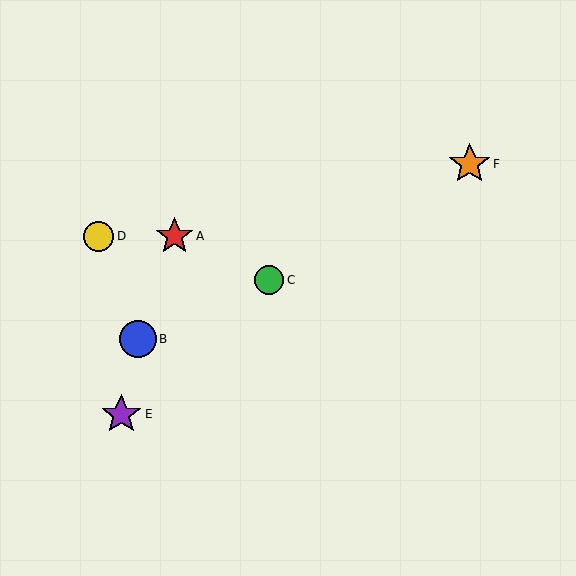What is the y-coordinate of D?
Object D is at y≈236.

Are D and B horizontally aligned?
No, D is at y≈236 and B is at y≈339.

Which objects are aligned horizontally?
Objects A, D are aligned horizontally.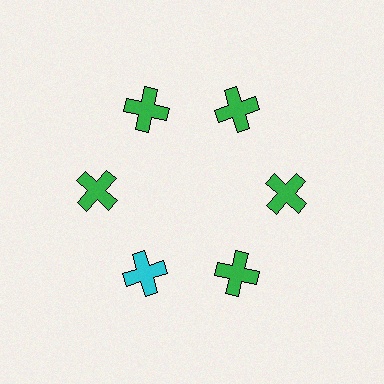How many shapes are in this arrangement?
There are 6 shapes arranged in a ring pattern.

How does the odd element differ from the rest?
It has a different color: cyan instead of green.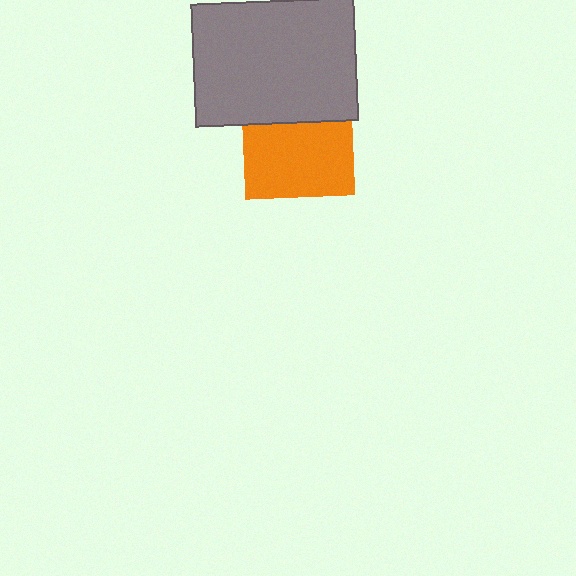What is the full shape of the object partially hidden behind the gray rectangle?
The partially hidden object is an orange square.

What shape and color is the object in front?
The object in front is a gray rectangle.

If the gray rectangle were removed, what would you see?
You would see the complete orange square.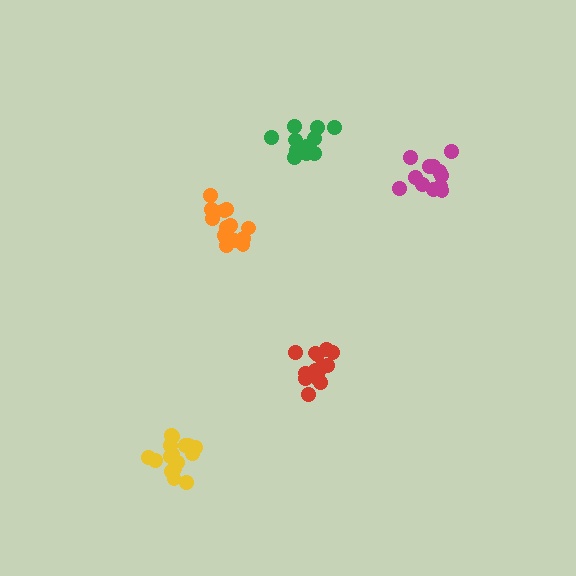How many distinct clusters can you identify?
There are 5 distinct clusters.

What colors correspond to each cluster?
The clusters are colored: red, magenta, yellow, orange, green.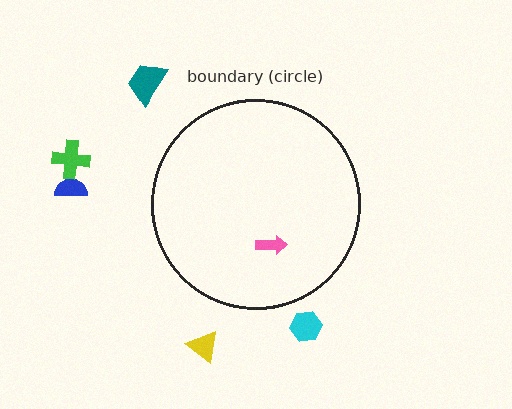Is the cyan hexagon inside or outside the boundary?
Outside.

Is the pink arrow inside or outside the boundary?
Inside.